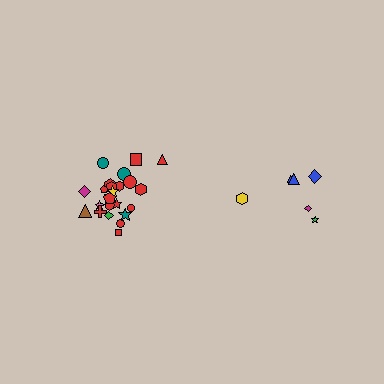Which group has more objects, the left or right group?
The left group.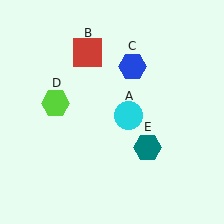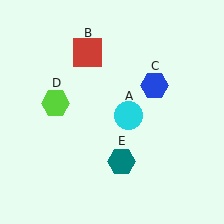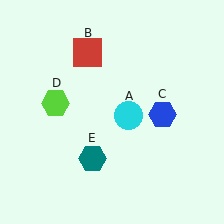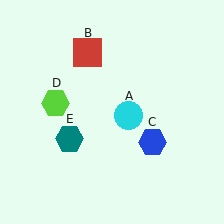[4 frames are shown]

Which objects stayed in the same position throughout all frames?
Cyan circle (object A) and red square (object B) and lime hexagon (object D) remained stationary.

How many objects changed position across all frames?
2 objects changed position: blue hexagon (object C), teal hexagon (object E).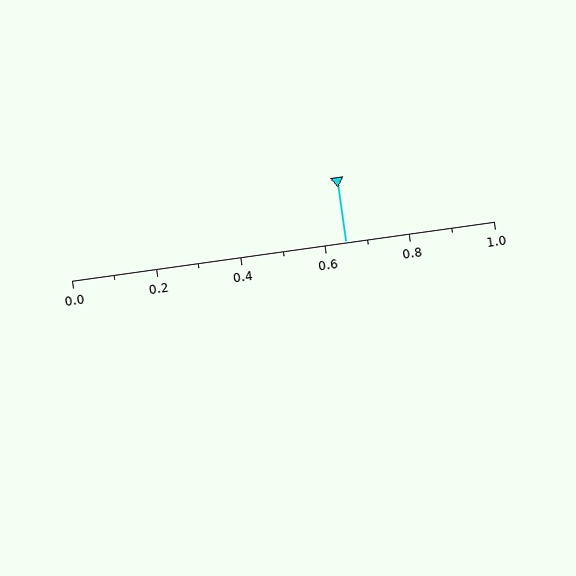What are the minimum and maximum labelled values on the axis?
The axis runs from 0.0 to 1.0.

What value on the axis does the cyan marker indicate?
The marker indicates approximately 0.65.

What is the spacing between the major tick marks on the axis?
The major ticks are spaced 0.2 apart.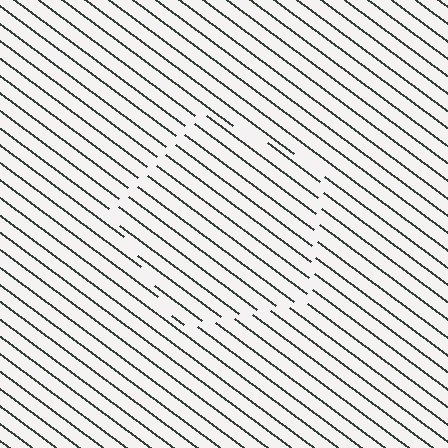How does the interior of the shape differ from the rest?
The interior of the shape contains the same grating, shifted by half a period — the contour is defined by the phase discontinuity where line-ends from the inner and outer gratings abut.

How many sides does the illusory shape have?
5 sides — the line-ends trace a pentagon.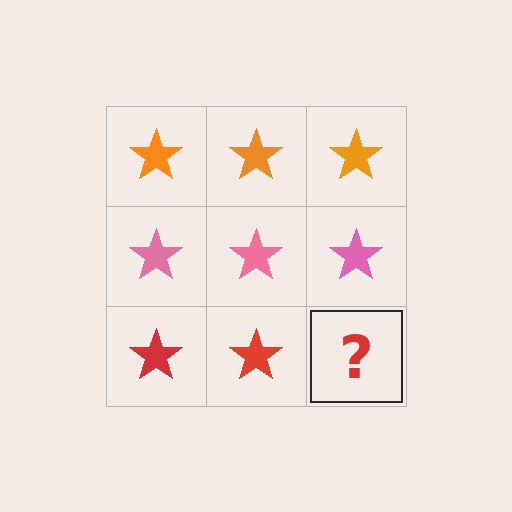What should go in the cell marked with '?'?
The missing cell should contain a red star.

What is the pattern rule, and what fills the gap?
The rule is that each row has a consistent color. The gap should be filled with a red star.